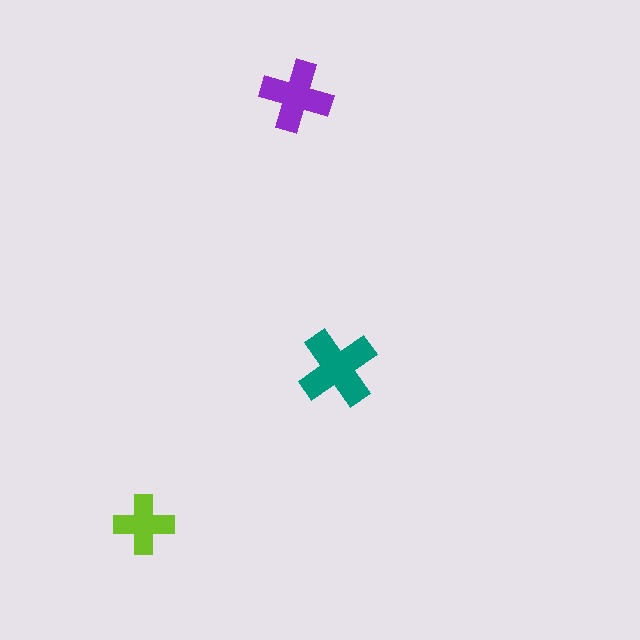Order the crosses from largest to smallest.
the teal one, the purple one, the lime one.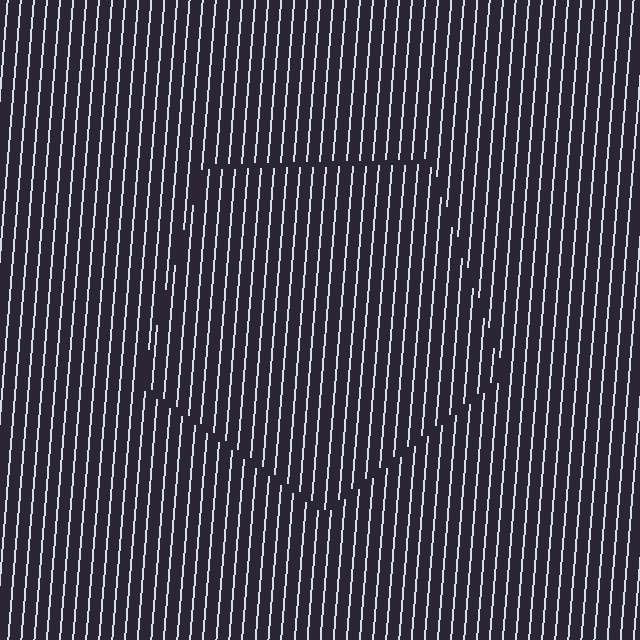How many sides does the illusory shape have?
5 sides — the line-ends trace a pentagon.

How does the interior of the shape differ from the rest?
The interior of the shape contains the same grating, shifted by half a period — the contour is defined by the phase discontinuity where line-ends from the inner and outer gratings abut.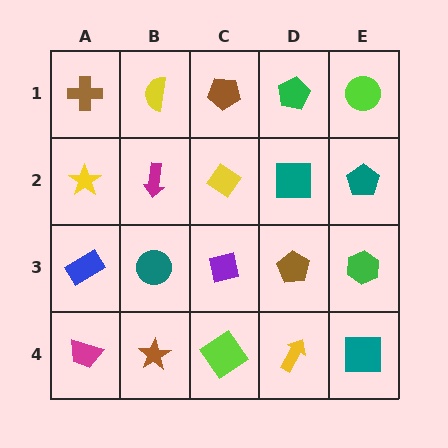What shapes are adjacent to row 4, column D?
A brown pentagon (row 3, column D), a lime diamond (row 4, column C), a teal square (row 4, column E).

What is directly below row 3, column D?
A yellow arrow.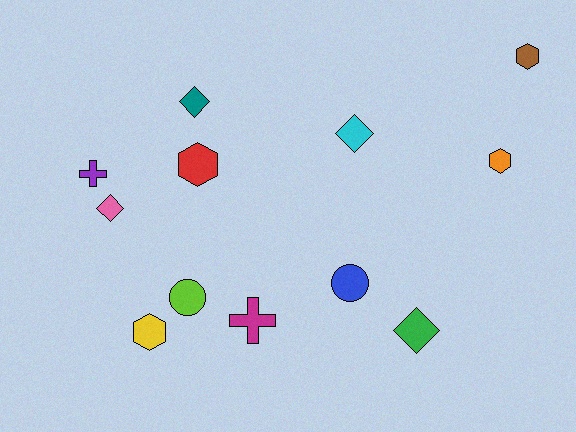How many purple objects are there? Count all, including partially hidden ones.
There is 1 purple object.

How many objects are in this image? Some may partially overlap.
There are 12 objects.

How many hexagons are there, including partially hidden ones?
There are 4 hexagons.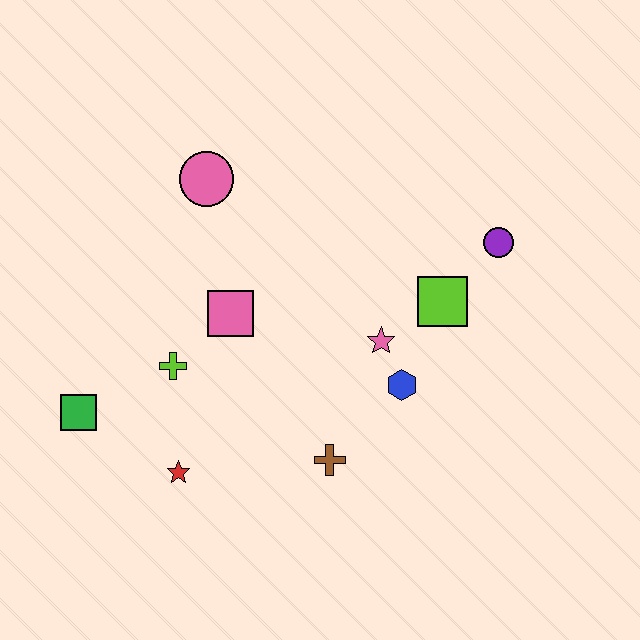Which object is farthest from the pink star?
The green square is farthest from the pink star.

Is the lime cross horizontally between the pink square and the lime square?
No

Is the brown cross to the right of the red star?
Yes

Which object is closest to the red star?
The lime cross is closest to the red star.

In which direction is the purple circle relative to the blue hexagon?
The purple circle is above the blue hexagon.